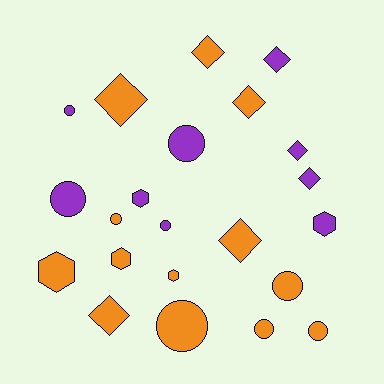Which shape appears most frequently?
Circle, with 9 objects.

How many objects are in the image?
There are 22 objects.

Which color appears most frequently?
Orange, with 13 objects.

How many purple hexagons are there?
There are 2 purple hexagons.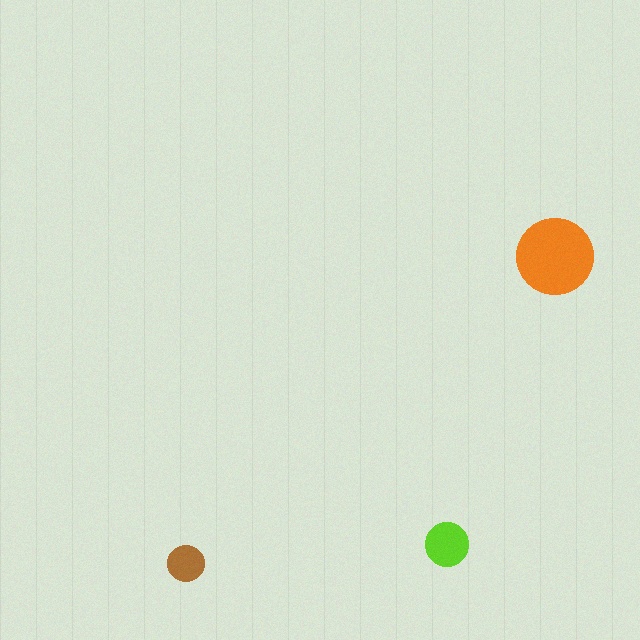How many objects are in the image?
There are 3 objects in the image.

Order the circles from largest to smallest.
the orange one, the lime one, the brown one.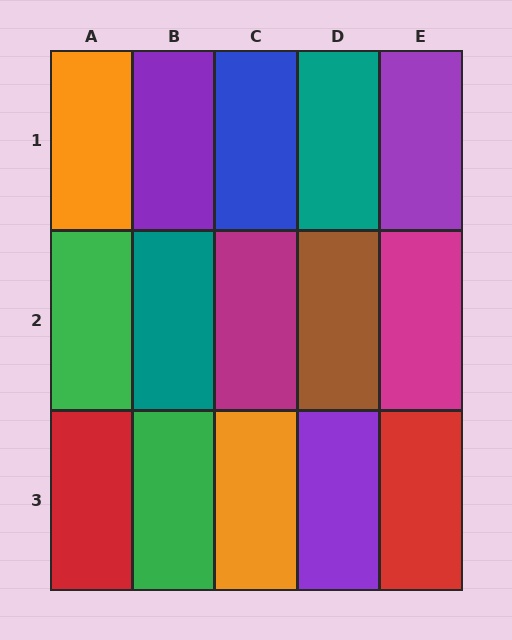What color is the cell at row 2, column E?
Magenta.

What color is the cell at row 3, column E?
Red.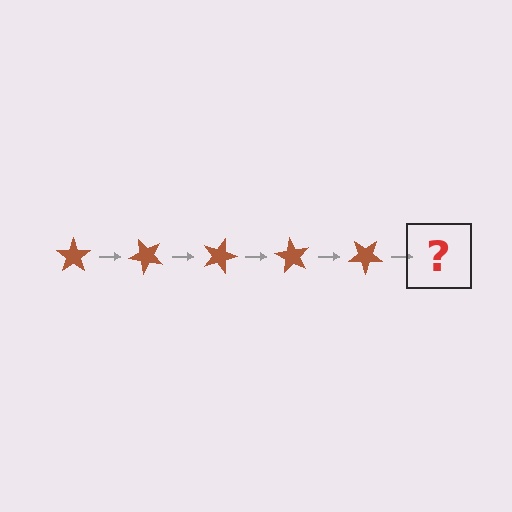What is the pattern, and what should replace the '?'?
The pattern is that the star rotates 45 degrees each step. The '?' should be a brown star rotated 225 degrees.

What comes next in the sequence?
The next element should be a brown star rotated 225 degrees.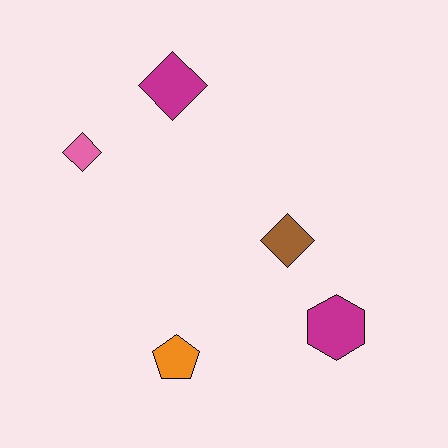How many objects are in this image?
There are 5 objects.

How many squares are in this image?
There are no squares.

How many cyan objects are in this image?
There are no cyan objects.